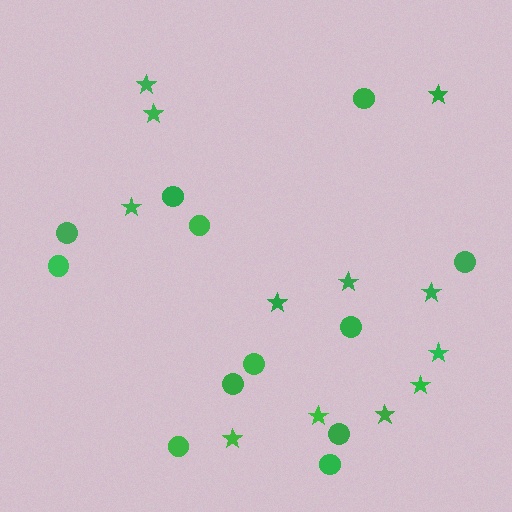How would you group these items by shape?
There are 2 groups: one group of circles (12) and one group of stars (12).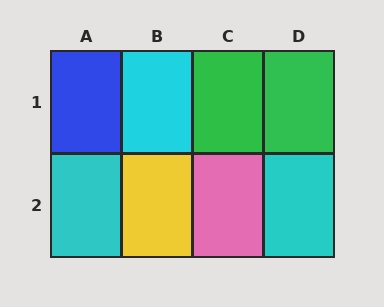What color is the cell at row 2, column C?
Pink.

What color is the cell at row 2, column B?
Yellow.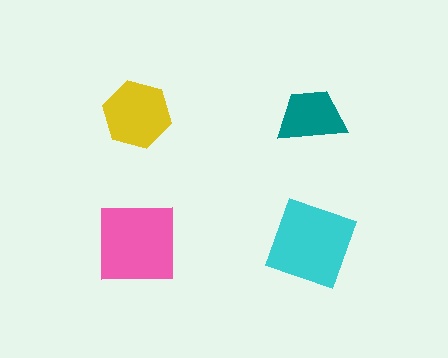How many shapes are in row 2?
2 shapes.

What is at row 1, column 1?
A yellow hexagon.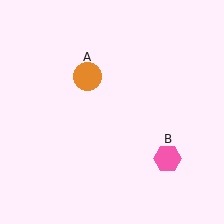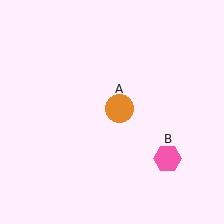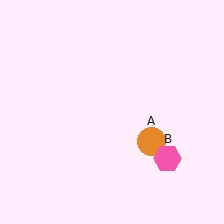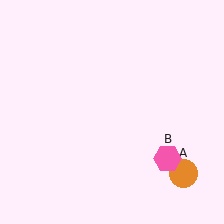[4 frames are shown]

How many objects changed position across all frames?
1 object changed position: orange circle (object A).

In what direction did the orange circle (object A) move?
The orange circle (object A) moved down and to the right.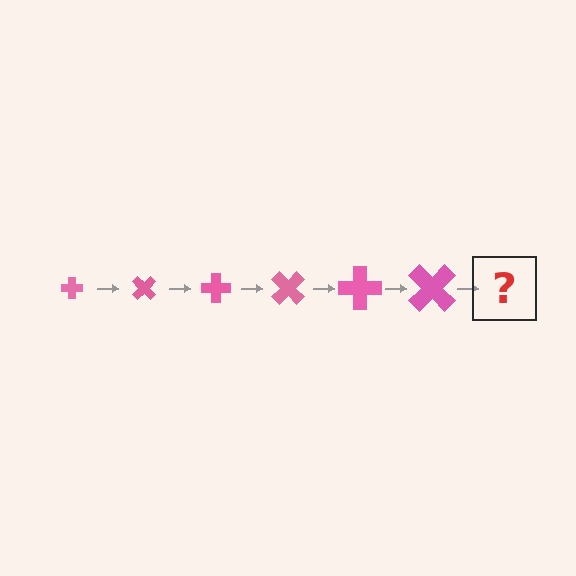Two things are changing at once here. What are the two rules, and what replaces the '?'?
The two rules are that the cross grows larger each step and it rotates 45 degrees each step. The '?' should be a cross, larger than the previous one and rotated 270 degrees from the start.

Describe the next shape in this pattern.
It should be a cross, larger than the previous one and rotated 270 degrees from the start.